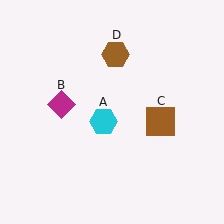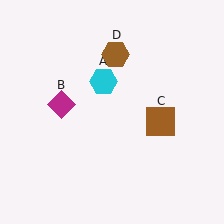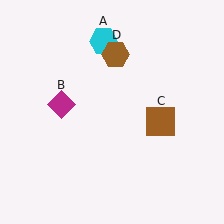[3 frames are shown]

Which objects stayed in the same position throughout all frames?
Magenta diamond (object B) and brown square (object C) and brown hexagon (object D) remained stationary.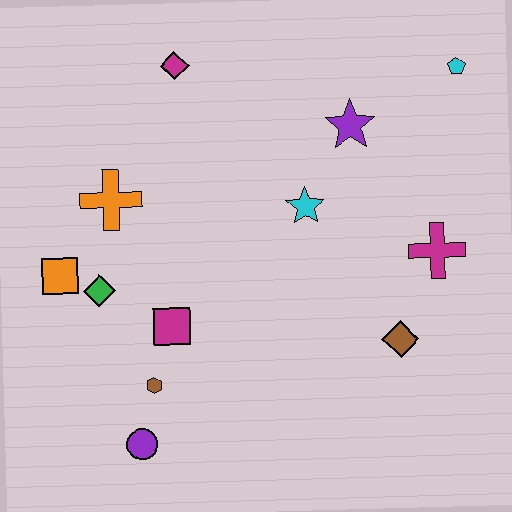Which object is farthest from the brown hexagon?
The cyan pentagon is farthest from the brown hexagon.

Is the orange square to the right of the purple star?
No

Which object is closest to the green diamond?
The orange square is closest to the green diamond.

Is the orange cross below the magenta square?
No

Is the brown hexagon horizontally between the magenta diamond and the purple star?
No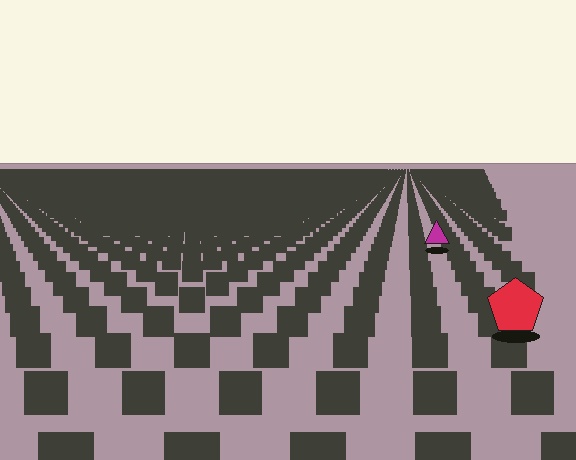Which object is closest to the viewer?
The red pentagon is closest. The texture marks near it are larger and more spread out.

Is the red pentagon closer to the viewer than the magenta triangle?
Yes. The red pentagon is closer — you can tell from the texture gradient: the ground texture is coarser near it.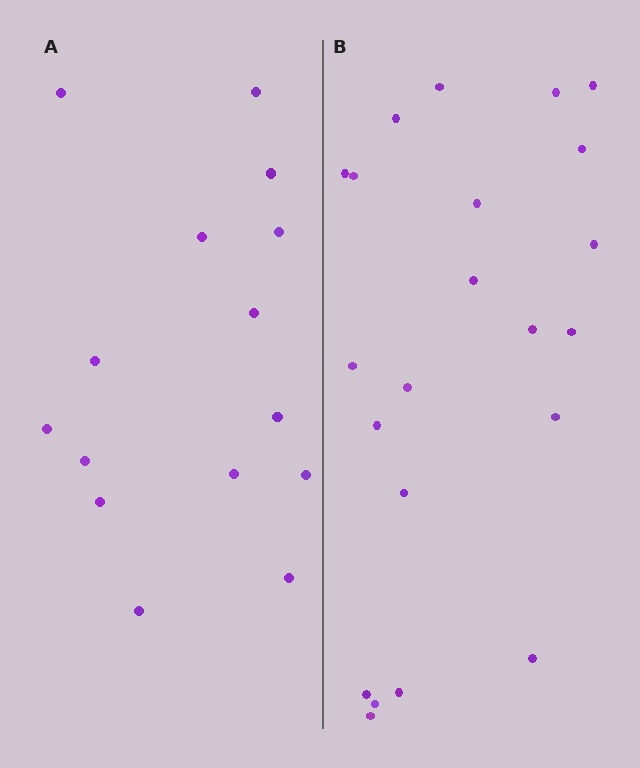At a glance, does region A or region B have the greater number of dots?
Region B (the right region) has more dots.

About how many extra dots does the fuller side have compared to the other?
Region B has roughly 8 or so more dots than region A.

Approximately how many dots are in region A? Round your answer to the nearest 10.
About 20 dots. (The exact count is 15, which rounds to 20.)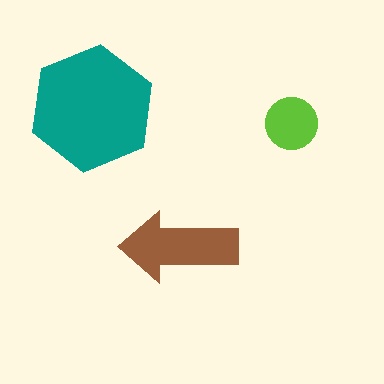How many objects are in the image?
There are 3 objects in the image.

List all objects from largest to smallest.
The teal hexagon, the brown arrow, the lime circle.